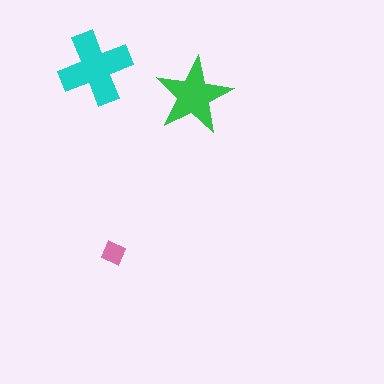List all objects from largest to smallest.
The cyan cross, the green star, the pink diamond.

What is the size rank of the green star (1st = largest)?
2nd.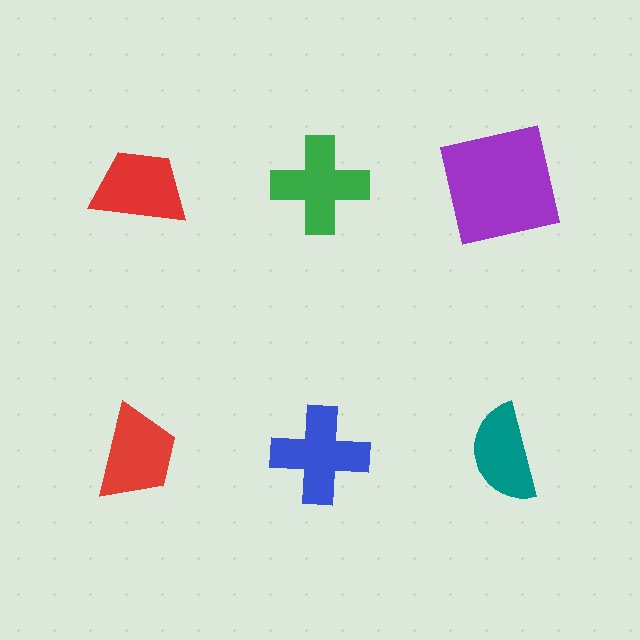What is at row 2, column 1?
A red trapezoid.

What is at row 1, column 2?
A green cross.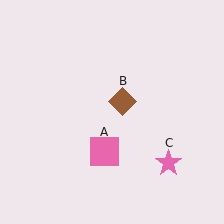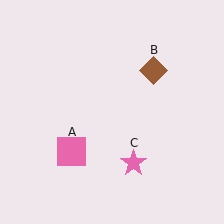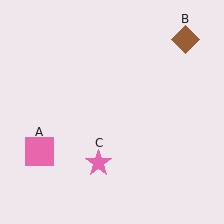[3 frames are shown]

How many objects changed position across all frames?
3 objects changed position: pink square (object A), brown diamond (object B), pink star (object C).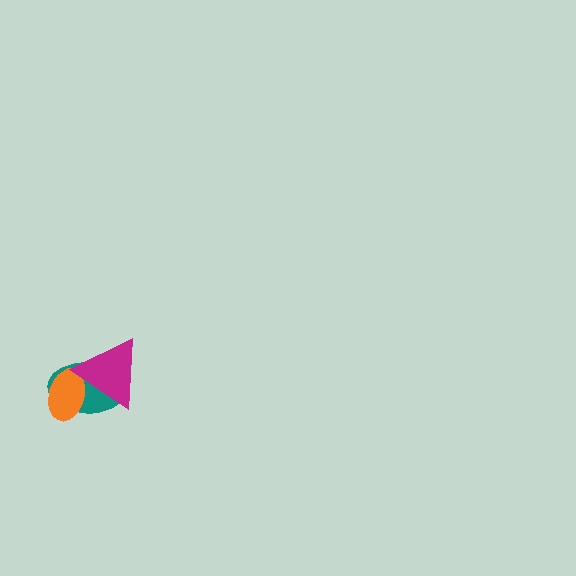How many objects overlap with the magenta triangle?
2 objects overlap with the magenta triangle.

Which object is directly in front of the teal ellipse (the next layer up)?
The orange ellipse is directly in front of the teal ellipse.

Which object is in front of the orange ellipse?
The magenta triangle is in front of the orange ellipse.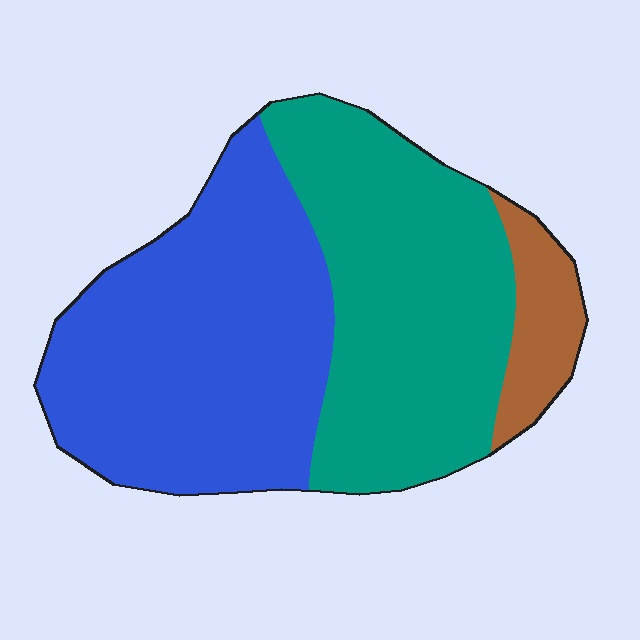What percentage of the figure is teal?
Teal takes up about two fifths (2/5) of the figure.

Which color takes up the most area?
Blue, at roughly 50%.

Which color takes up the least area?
Brown, at roughly 10%.